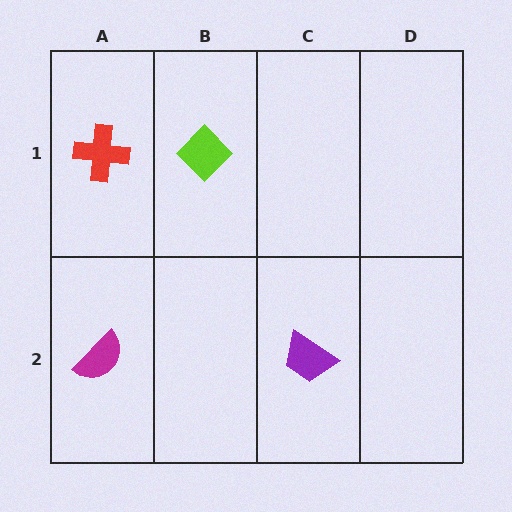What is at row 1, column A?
A red cross.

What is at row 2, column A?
A magenta semicircle.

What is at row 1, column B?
A lime diamond.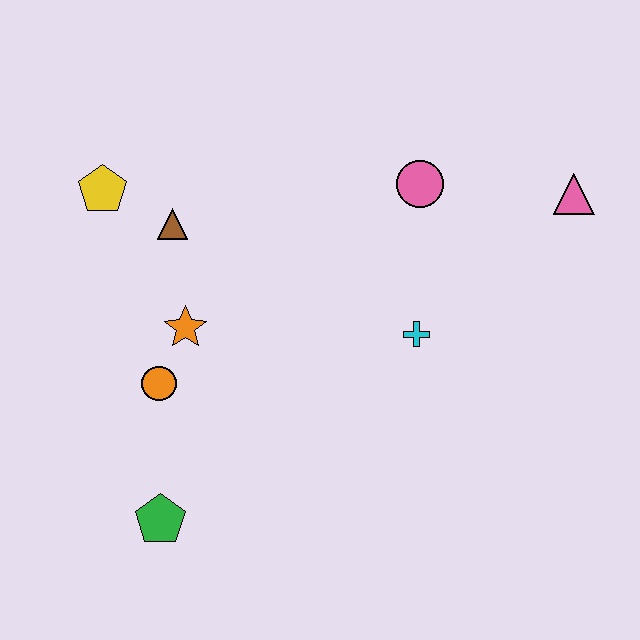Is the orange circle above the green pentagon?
Yes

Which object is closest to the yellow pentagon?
The brown triangle is closest to the yellow pentagon.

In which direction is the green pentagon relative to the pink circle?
The green pentagon is below the pink circle.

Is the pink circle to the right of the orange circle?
Yes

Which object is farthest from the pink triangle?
The green pentagon is farthest from the pink triangle.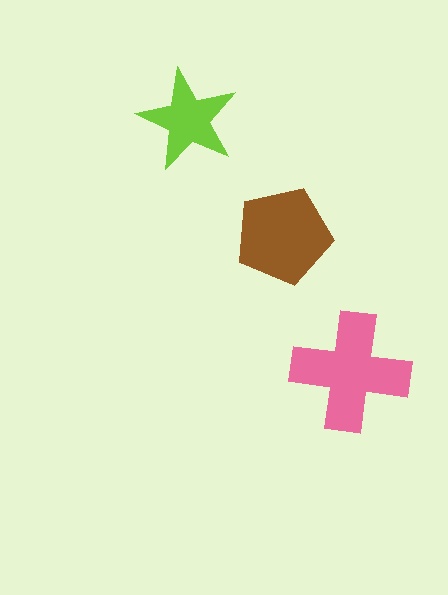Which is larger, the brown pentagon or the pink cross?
The pink cross.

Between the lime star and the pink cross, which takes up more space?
The pink cross.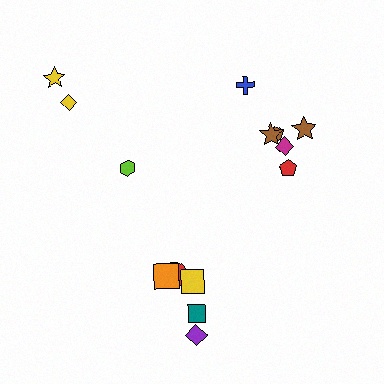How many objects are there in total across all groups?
There are 14 objects.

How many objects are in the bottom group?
There are 5 objects.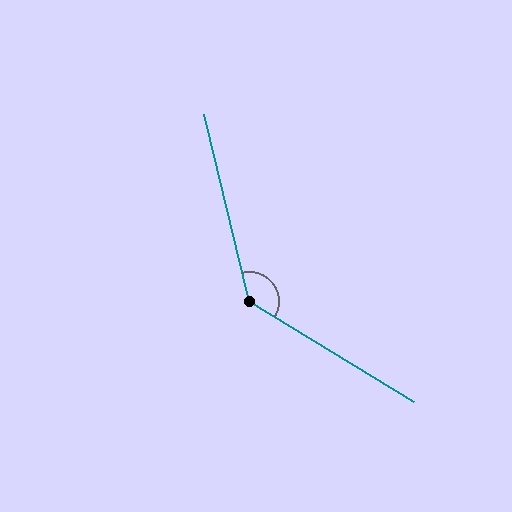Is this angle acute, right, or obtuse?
It is obtuse.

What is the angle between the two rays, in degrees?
Approximately 135 degrees.